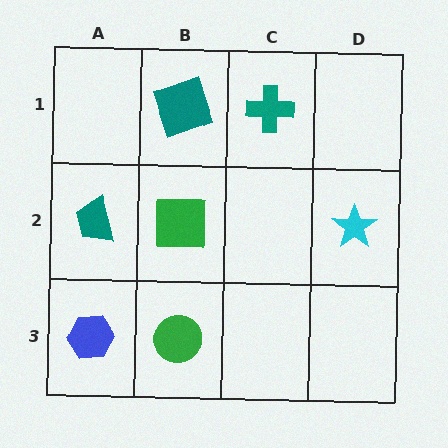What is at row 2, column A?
A teal trapezoid.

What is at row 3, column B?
A green circle.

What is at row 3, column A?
A blue hexagon.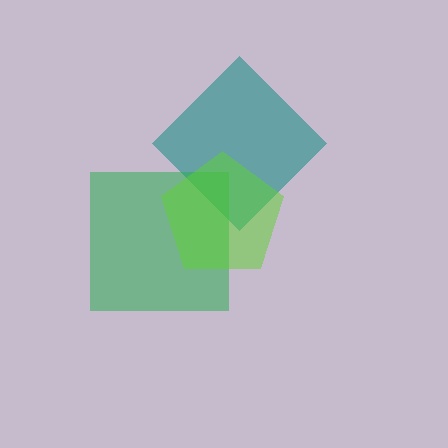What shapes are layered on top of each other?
The layered shapes are: a teal diamond, a green square, a lime pentagon.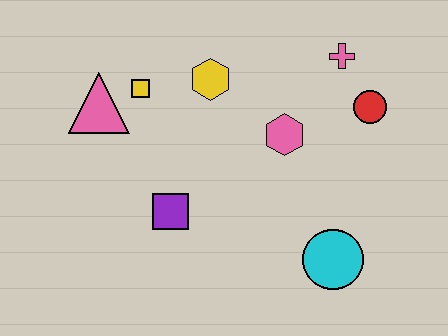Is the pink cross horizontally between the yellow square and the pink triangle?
No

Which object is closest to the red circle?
The pink cross is closest to the red circle.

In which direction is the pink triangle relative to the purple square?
The pink triangle is above the purple square.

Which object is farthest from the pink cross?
The pink triangle is farthest from the pink cross.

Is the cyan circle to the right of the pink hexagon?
Yes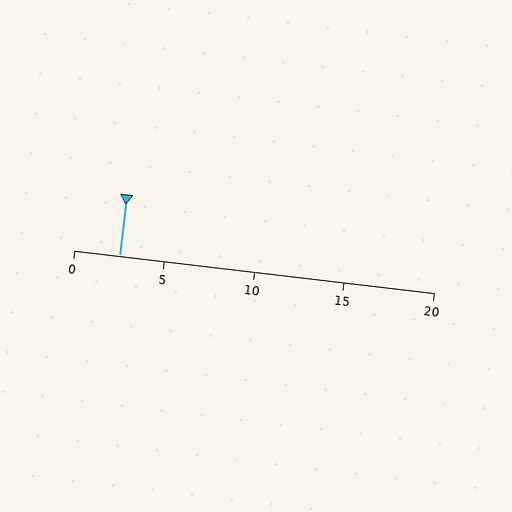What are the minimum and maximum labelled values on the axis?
The axis runs from 0 to 20.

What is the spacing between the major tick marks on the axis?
The major ticks are spaced 5 apart.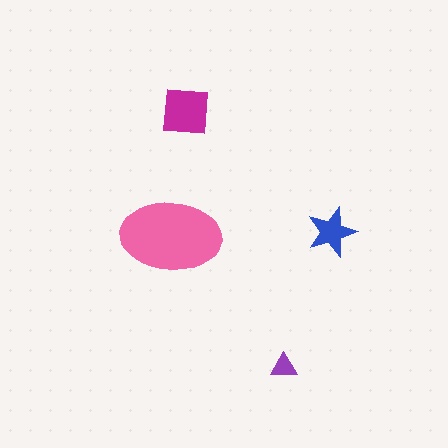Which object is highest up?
The magenta square is topmost.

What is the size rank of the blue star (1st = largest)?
3rd.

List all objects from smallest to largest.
The purple triangle, the blue star, the magenta square, the pink ellipse.